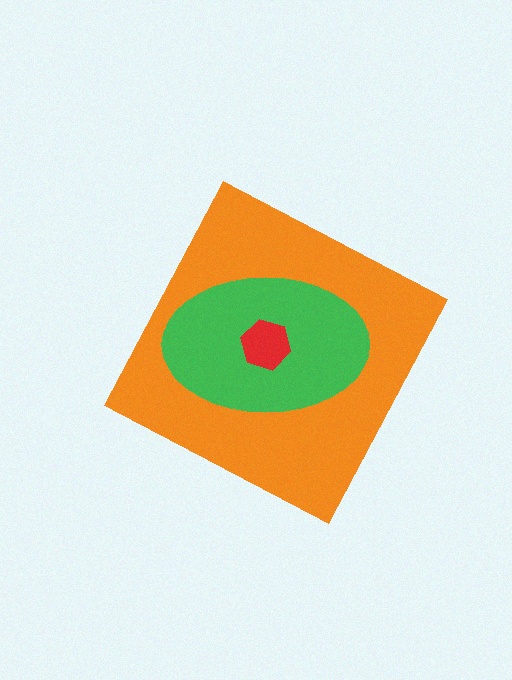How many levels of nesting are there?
3.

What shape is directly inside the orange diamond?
The green ellipse.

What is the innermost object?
The red hexagon.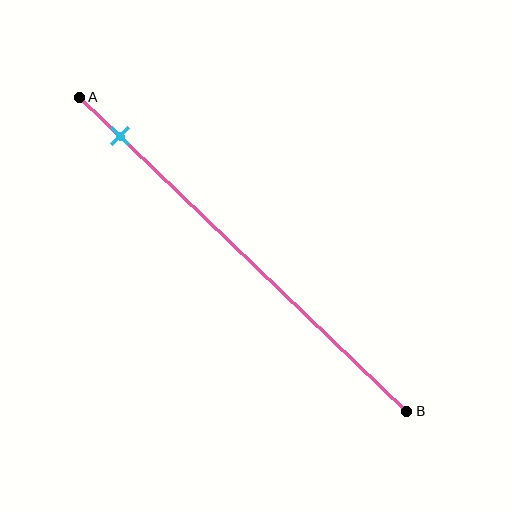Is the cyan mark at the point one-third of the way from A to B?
No, the mark is at about 10% from A, not at the 33% one-third point.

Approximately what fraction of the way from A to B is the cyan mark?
The cyan mark is approximately 10% of the way from A to B.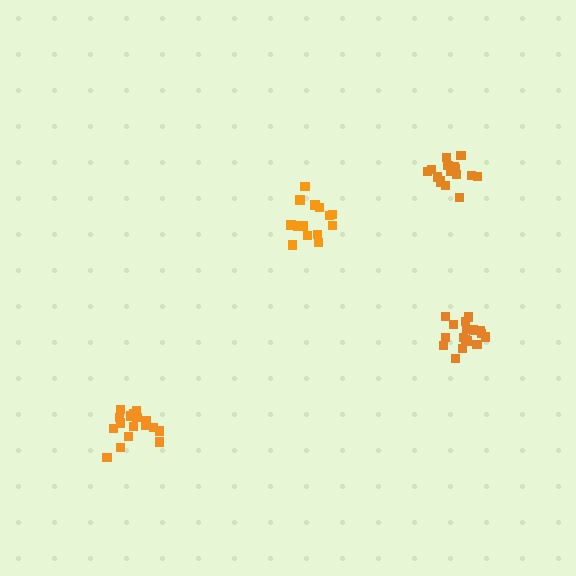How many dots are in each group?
Group 1: 17 dots, Group 2: 17 dots, Group 3: 16 dots, Group 4: 16 dots (66 total).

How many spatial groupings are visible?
There are 4 spatial groupings.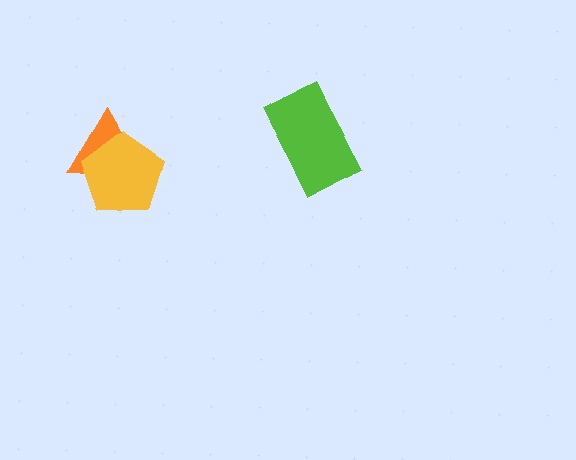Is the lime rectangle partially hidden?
No, no other shape covers it.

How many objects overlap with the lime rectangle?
0 objects overlap with the lime rectangle.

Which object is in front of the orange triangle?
The yellow pentagon is in front of the orange triangle.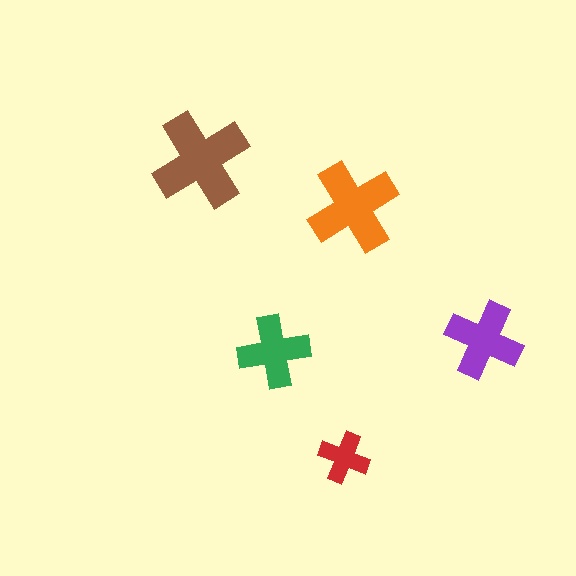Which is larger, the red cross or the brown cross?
The brown one.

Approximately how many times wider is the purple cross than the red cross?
About 1.5 times wider.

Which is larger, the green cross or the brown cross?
The brown one.